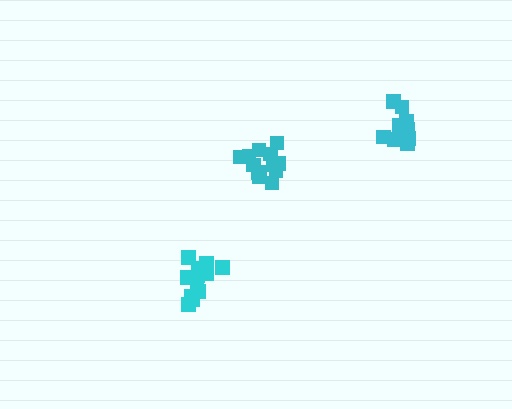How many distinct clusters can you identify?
There are 3 distinct clusters.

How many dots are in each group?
Group 1: 9 dots, Group 2: 13 dots, Group 3: 13 dots (35 total).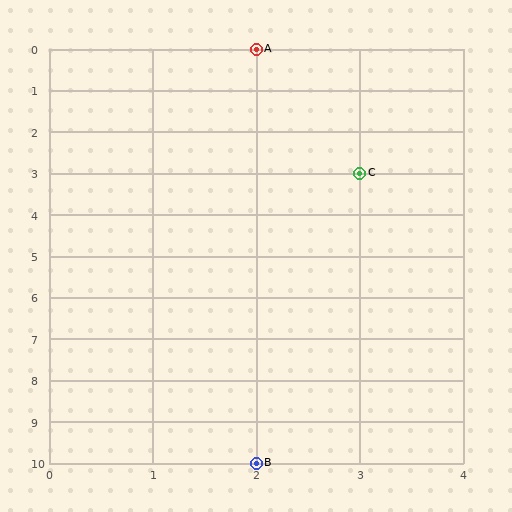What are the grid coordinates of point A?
Point A is at grid coordinates (2, 0).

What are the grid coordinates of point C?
Point C is at grid coordinates (3, 3).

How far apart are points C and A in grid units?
Points C and A are 1 column and 3 rows apart (about 3.2 grid units diagonally).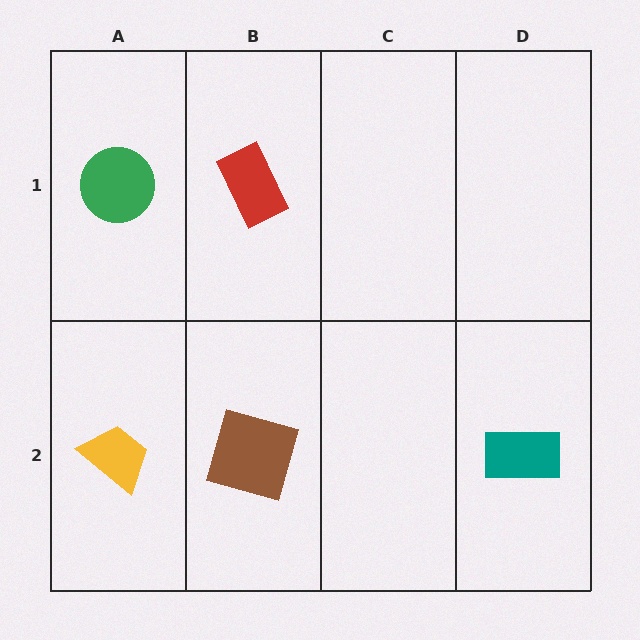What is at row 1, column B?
A red rectangle.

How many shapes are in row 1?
2 shapes.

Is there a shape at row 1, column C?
No, that cell is empty.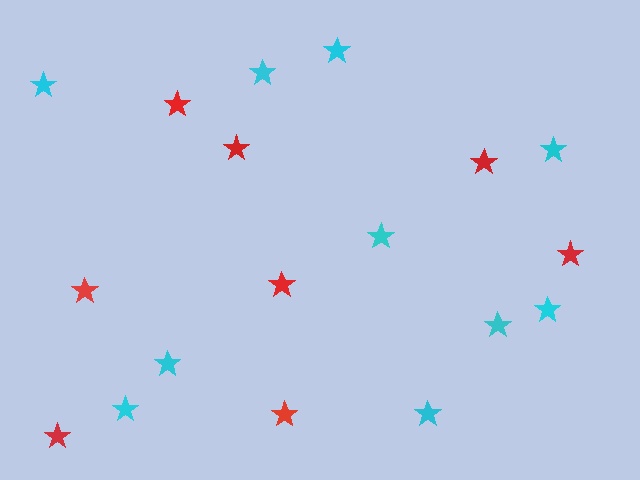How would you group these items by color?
There are 2 groups: one group of cyan stars (10) and one group of red stars (8).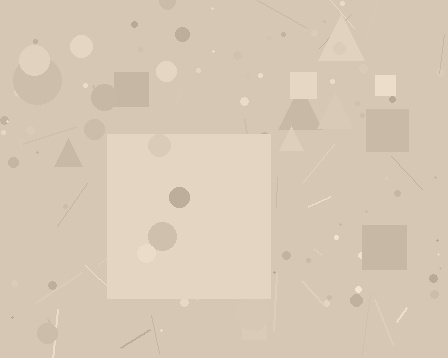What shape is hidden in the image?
A square is hidden in the image.